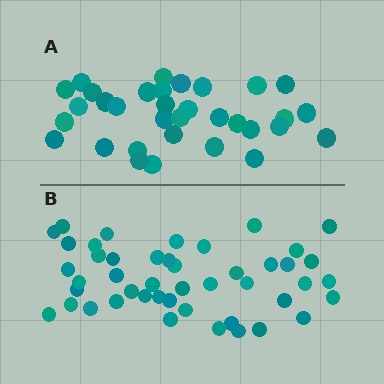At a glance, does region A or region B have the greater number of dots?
Region B (the bottom region) has more dots.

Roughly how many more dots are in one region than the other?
Region B has approximately 15 more dots than region A.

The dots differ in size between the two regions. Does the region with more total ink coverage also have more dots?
No. Region A has more total ink coverage because its dots are larger, but region B actually contains more individual dots. Total area can be misleading — the number of items is what matters here.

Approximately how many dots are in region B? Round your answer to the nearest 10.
About 50 dots. (The exact count is 46, which rounds to 50.)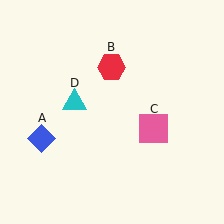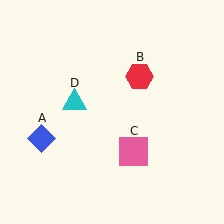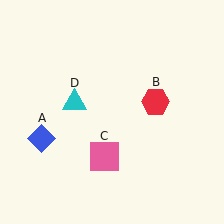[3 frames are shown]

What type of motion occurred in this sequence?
The red hexagon (object B), pink square (object C) rotated clockwise around the center of the scene.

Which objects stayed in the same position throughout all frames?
Blue diamond (object A) and cyan triangle (object D) remained stationary.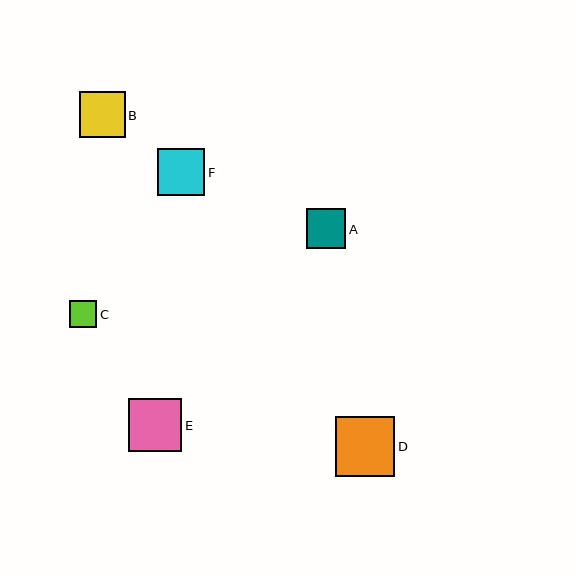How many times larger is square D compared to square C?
Square D is approximately 2.2 times the size of square C.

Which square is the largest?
Square D is the largest with a size of approximately 60 pixels.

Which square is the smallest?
Square C is the smallest with a size of approximately 27 pixels.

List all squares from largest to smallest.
From largest to smallest: D, E, F, B, A, C.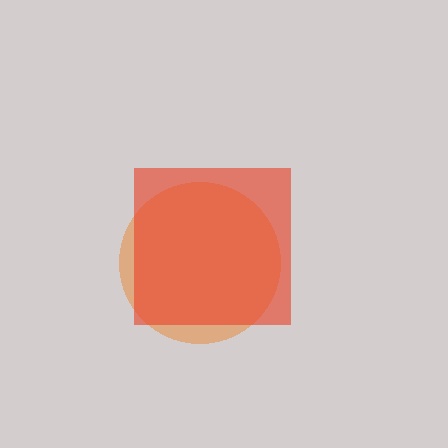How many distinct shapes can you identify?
There are 2 distinct shapes: an orange circle, a red square.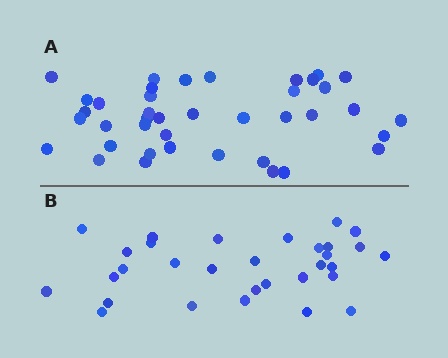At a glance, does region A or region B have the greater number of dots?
Region A (the top region) has more dots.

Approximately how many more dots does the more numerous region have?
Region A has roughly 8 or so more dots than region B.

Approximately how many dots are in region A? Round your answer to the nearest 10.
About 40 dots.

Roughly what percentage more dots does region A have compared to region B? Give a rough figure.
About 30% more.